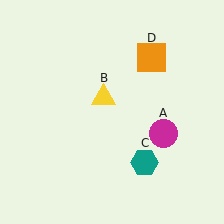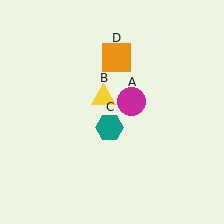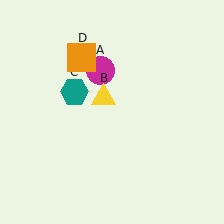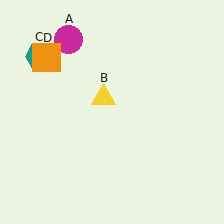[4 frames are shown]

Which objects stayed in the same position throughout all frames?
Yellow triangle (object B) remained stationary.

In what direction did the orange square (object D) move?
The orange square (object D) moved left.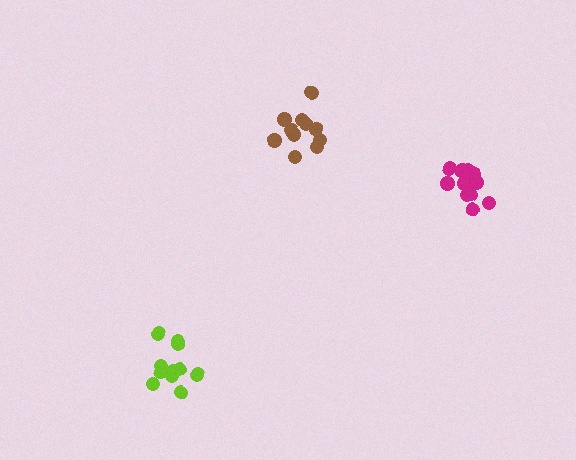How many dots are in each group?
Group 1: 13 dots, Group 2: 11 dots, Group 3: 12 dots (36 total).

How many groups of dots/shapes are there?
There are 3 groups.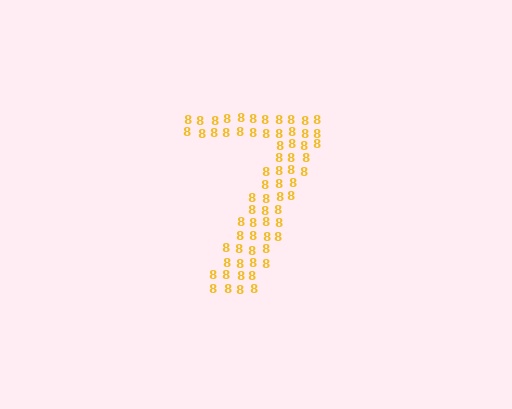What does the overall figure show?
The overall figure shows the digit 7.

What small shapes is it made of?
It is made of small digit 8's.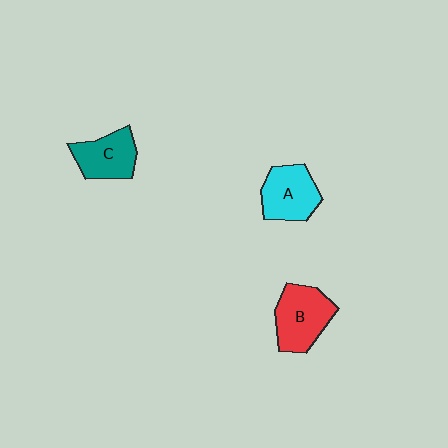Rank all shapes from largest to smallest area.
From largest to smallest: B (red), A (cyan), C (teal).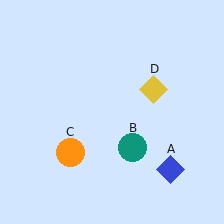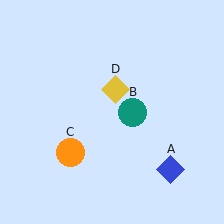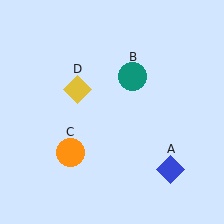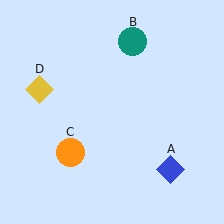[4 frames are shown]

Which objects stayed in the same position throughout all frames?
Blue diamond (object A) and orange circle (object C) remained stationary.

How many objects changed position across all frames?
2 objects changed position: teal circle (object B), yellow diamond (object D).